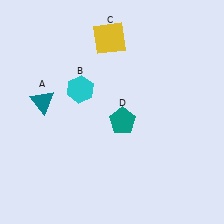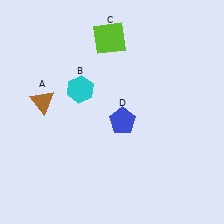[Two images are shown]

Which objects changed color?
A changed from teal to brown. C changed from yellow to lime. D changed from teal to blue.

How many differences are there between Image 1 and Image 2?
There are 3 differences between the two images.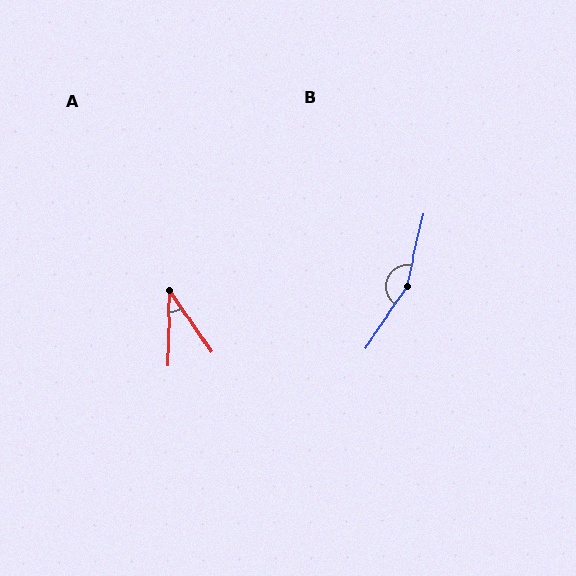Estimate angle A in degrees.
Approximately 35 degrees.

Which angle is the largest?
B, at approximately 159 degrees.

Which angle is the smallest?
A, at approximately 35 degrees.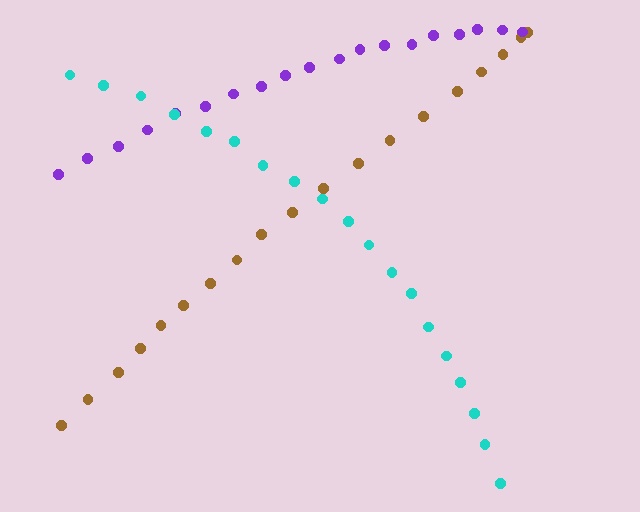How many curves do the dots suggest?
There are 3 distinct paths.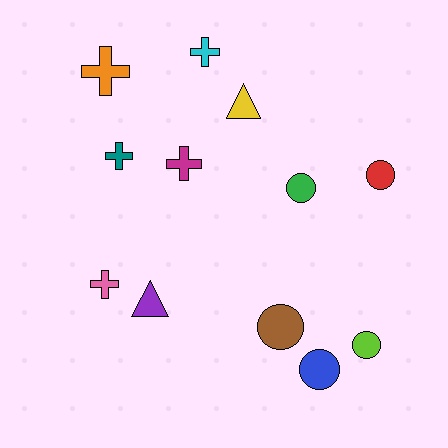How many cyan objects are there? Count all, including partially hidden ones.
There is 1 cyan object.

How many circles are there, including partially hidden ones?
There are 5 circles.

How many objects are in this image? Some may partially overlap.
There are 12 objects.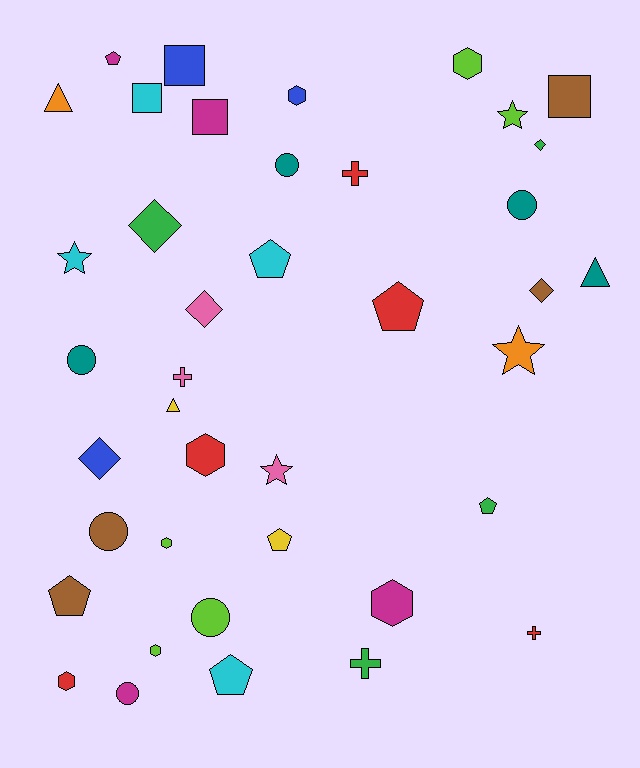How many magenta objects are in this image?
There are 4 magenta objects.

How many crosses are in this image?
There are 4 crosses.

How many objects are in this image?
There are 40 objects.